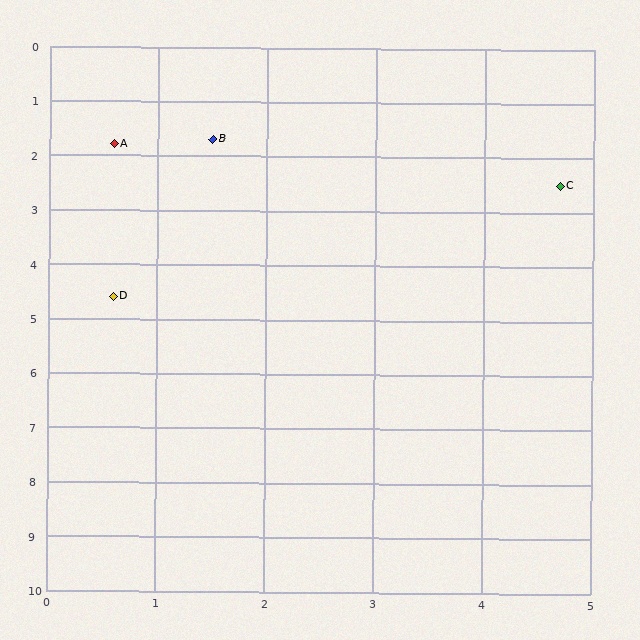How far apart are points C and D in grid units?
Points C and D are about 4.6 grid units apart.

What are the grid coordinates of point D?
Point D is at approximately (0.6, 4.6).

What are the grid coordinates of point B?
Point B is at approximately (1.5, 1.7).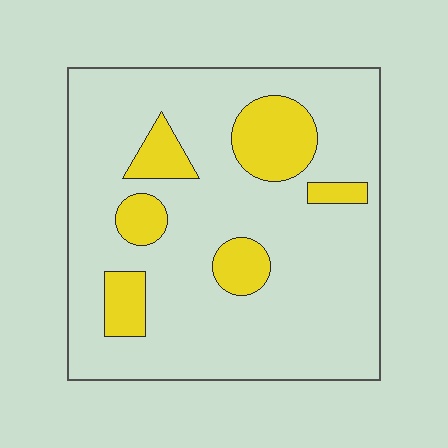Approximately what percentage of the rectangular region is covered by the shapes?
Approximately 20%.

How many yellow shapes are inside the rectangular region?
6.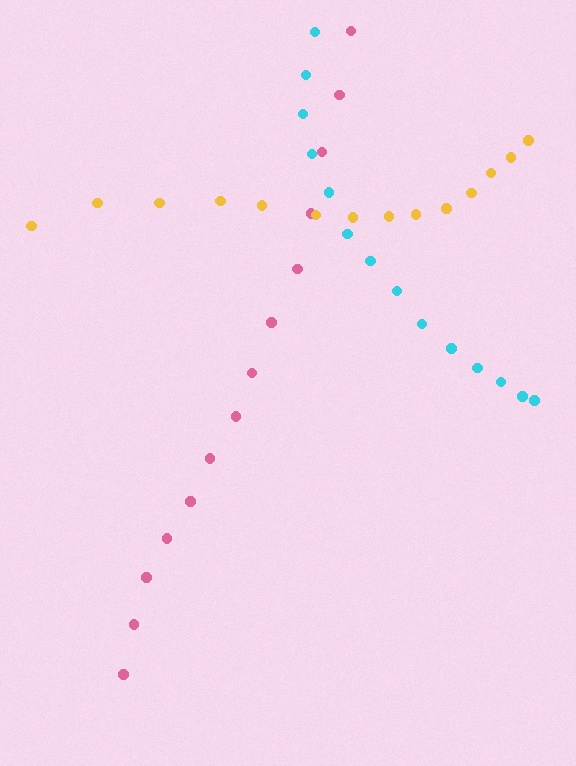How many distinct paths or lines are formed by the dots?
There are 3 distinct paths.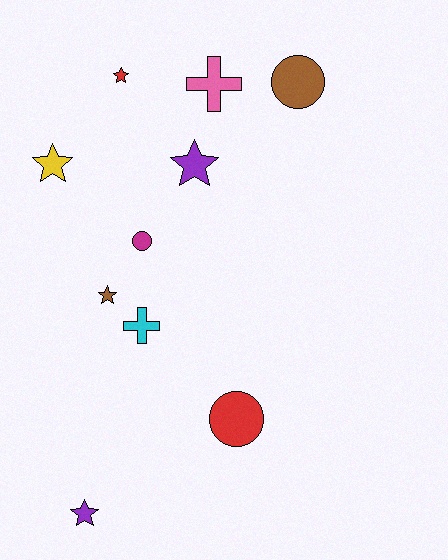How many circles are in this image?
There are 3 circles.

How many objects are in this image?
There are 10 objects.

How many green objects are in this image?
There are no green objects.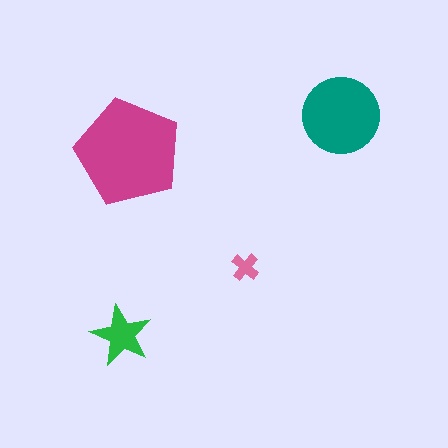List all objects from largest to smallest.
The magenta pentagon, the teal circle, the green star, the pink cross.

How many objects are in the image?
There are 4 objects in the image.